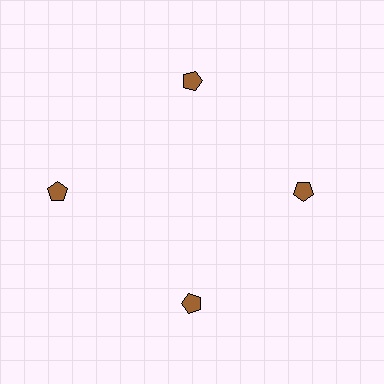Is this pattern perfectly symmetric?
No. The 4 brown pentagons are arranged in a ring, but one element near the 9 o'clock position is pushed outward from the center, breaking the 4-fold rotational symmetry.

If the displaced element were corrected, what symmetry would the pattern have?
It would have 4-fold rotational symmetry — the pattern would map onto itself every 90 degrees.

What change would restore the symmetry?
The symmetry would be restored by moving it inward, back onto the ring so that all 4 pentagons sit at equal angles and equal distance from the center.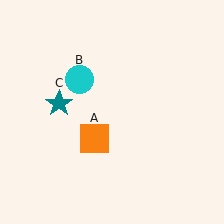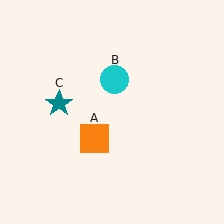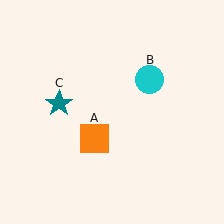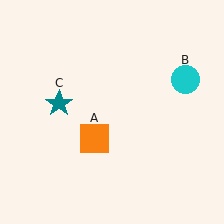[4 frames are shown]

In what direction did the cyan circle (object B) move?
The cyan circle (object B) moved right.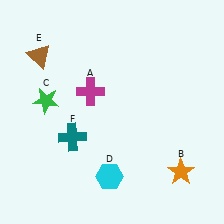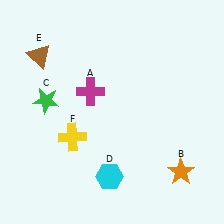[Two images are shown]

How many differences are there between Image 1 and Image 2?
There is 1 difference between the two images.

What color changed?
The cross (F) changed from teal in Image 1 to yellow in Image 2.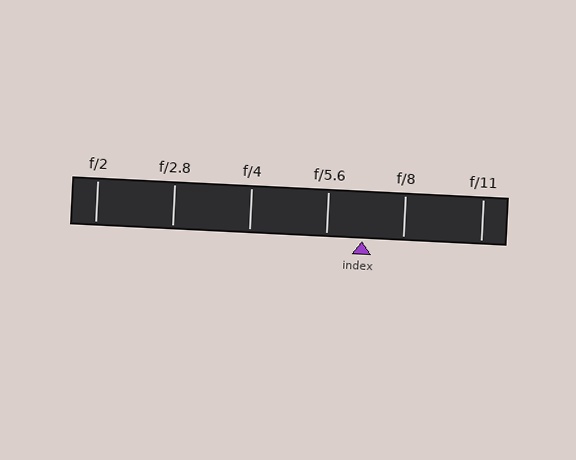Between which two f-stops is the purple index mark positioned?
The index mark is between f/5.6 and f/8.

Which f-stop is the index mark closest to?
The index mark is closest to f/5.6.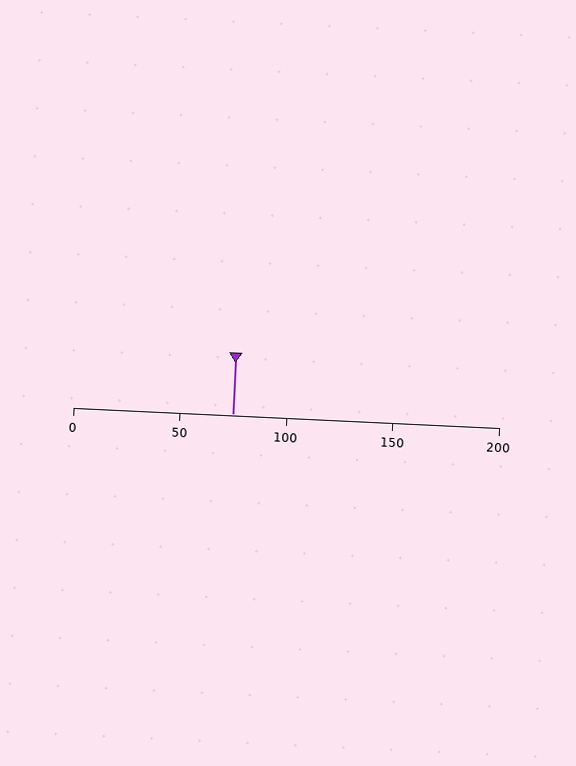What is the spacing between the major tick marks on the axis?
The major ticks are spaced 50 apart.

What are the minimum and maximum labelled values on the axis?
The axis runs from 0 to 200.